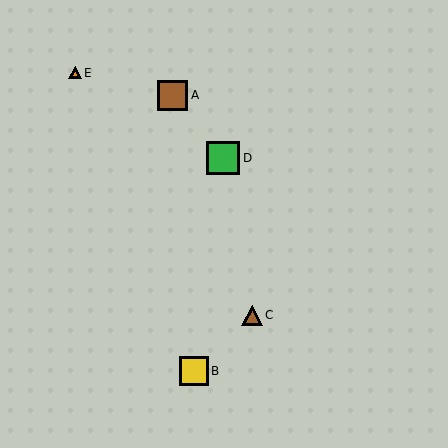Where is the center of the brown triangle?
The center of the brown triangle is at (252, 315).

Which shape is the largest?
The green square (labeled D) is the largest.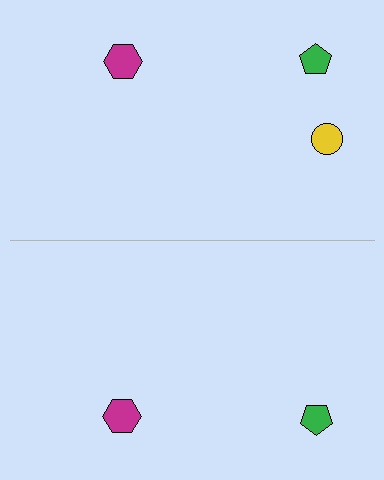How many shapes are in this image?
There are 5 shapes in this image.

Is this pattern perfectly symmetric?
No, the pattern is not perfectly symmetric. A yellow circle is missing from the bottom side.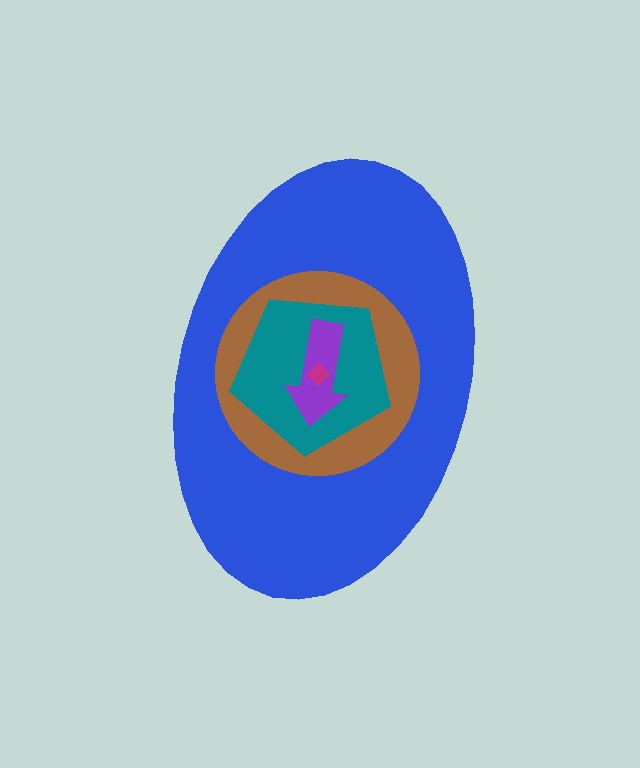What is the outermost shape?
The blue ellipse.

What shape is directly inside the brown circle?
The teal pentagon.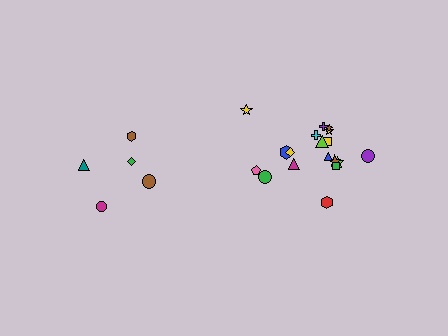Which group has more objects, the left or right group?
The right group.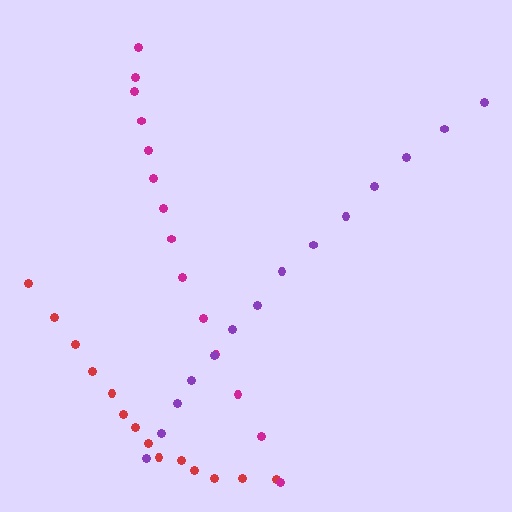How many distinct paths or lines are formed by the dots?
There are 3 distinct paths.